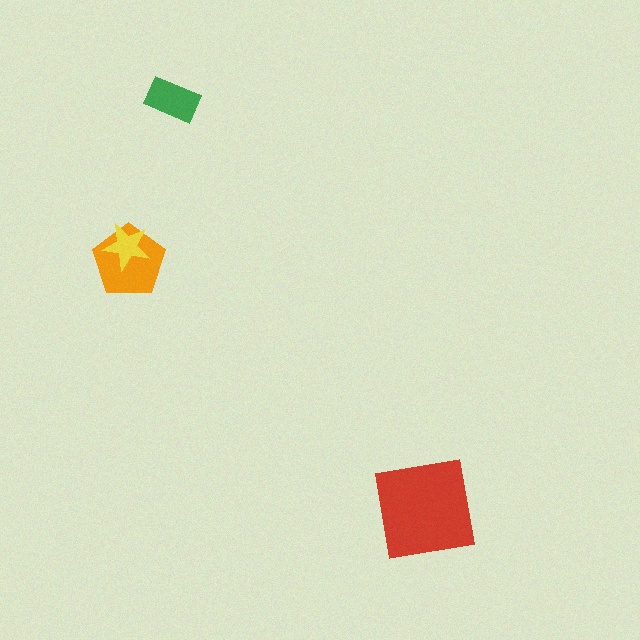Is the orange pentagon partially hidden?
Yes, it is partially covered by another shape.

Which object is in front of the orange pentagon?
The yellow star is in front of the orange pentagon.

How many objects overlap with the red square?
0 objects overlap with the red square.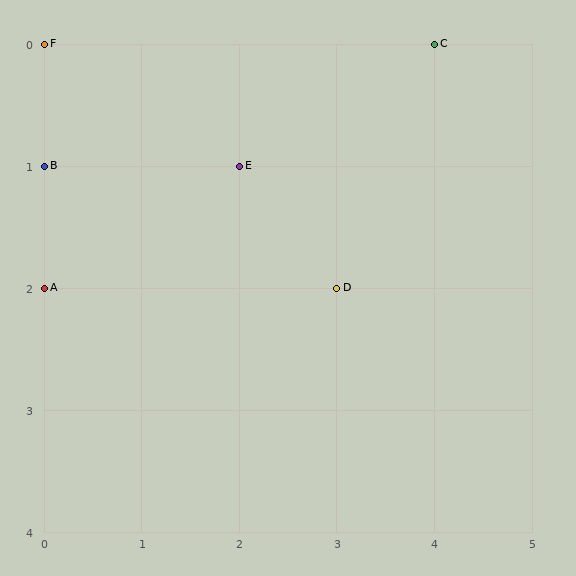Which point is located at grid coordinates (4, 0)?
Point C is at (4, 0).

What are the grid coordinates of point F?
Point F is at grid coordinates (0, 0).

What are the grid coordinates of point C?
Point C is at grid coordinates (4, 0).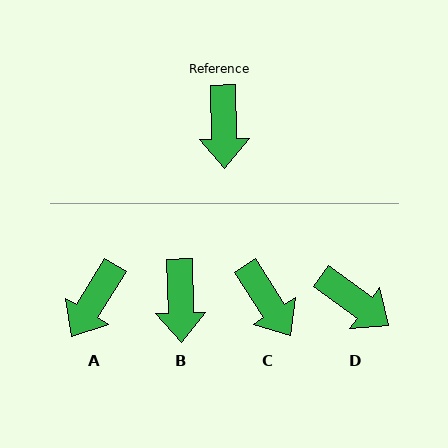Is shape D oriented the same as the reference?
No, it is off by about 52 degrees.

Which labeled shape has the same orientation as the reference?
B.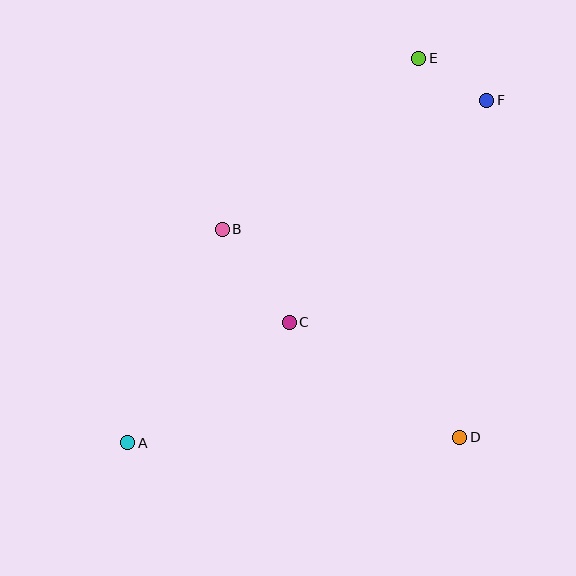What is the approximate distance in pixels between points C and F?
The distance between C and F is approximately 297 pixels.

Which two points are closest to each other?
Points E and F are closest to each other.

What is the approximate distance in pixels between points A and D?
The distance between A and D is approximately 332 pixels.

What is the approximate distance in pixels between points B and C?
The distance between B and C is approximately 115 pixels.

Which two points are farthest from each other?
Points A and F are farthest from each other.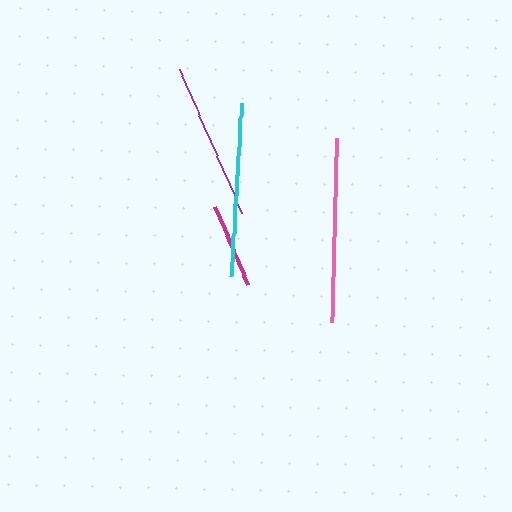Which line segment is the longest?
The pink line is the longest at approximately 184 pixels.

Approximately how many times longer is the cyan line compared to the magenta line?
The cyan line is approximately 2.1 times the length of the magenta line.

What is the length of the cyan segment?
The cyan segment is approximately 173 pixels long.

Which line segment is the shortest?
The magenta line is the shortest at approximately 84 pixels.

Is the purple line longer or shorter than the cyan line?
The cyan line is longer than the purple line.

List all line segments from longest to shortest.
From longest to shortest: pink, cyan, purple, magenta.